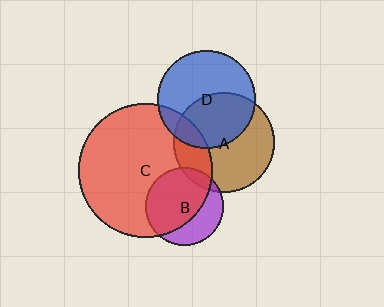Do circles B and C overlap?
Yes.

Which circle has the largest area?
Circle C (red).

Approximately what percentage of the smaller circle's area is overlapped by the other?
Approximately 65%.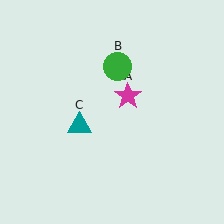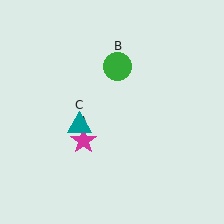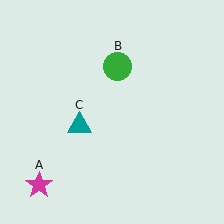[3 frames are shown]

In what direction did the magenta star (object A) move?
The magenta star (object A) moved down and to the left.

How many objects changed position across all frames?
1 object changed position: magenta star (object A).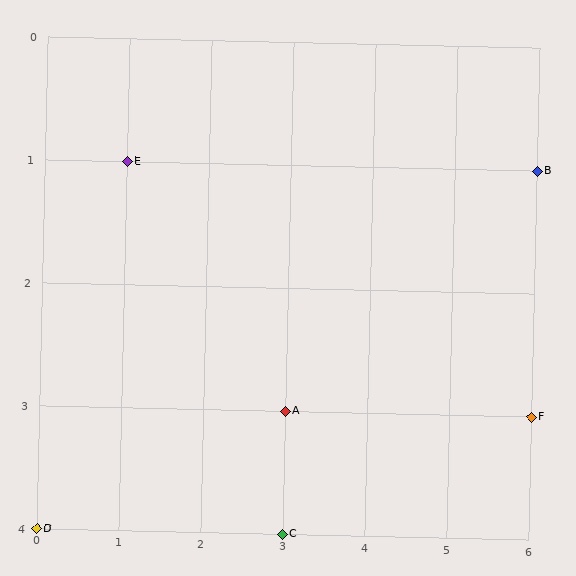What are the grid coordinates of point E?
Point E is at grid coordinates (1, 1).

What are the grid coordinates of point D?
Point D is at grid coordinates (0, 4).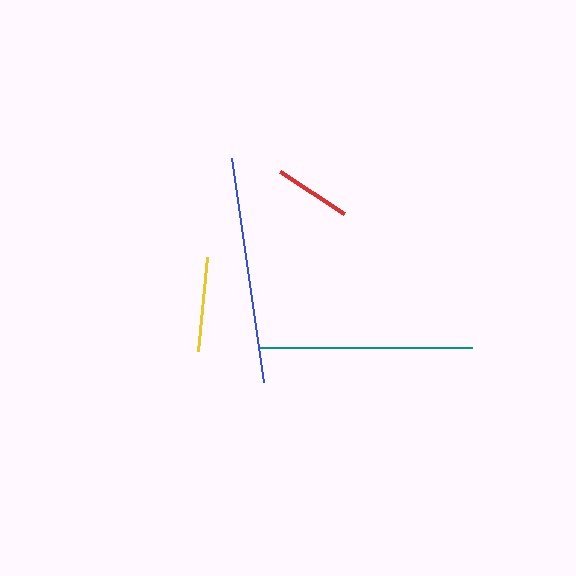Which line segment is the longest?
The blue line is the longest at approximately 226 pixels.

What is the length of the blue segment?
The blue segment is approximately 226 pixels long.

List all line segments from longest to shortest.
From longest to shortest: blue, teal, yellow, red.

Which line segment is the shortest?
The red line is the shortest at approximately 77 pixels.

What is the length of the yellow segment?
The yellow segment is approximately 94 pixels long.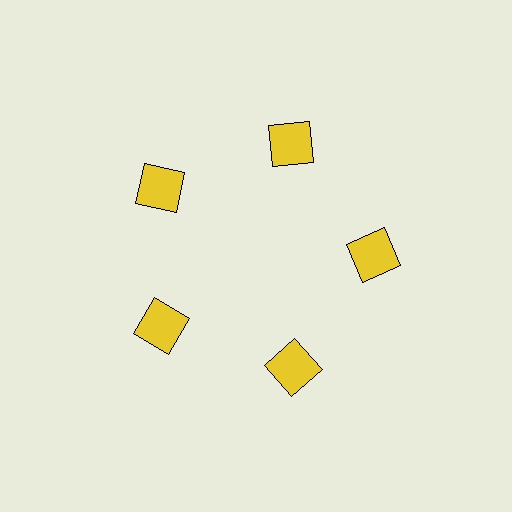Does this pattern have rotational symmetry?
Yes, this pattern has 5-fold rotational symmetry. It looks the same after rotating 72 degrees around the center.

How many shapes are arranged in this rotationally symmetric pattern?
There are 5 shapes, arranged in 5 groups of 1.